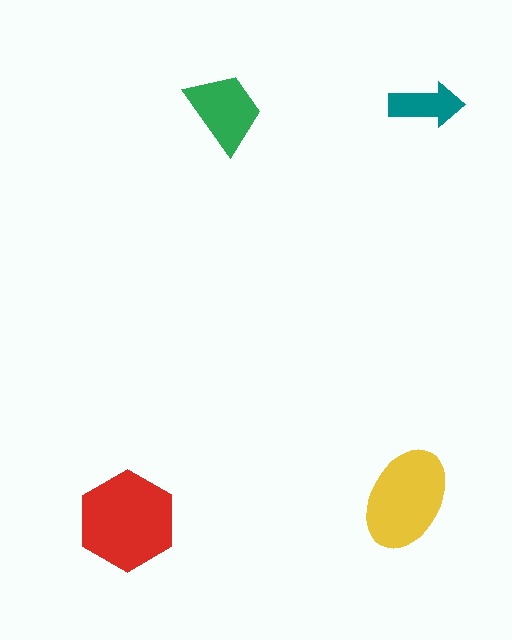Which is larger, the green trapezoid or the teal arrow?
The green trapezoid.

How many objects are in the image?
There are 4 objects in the image.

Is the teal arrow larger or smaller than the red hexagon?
Smaller.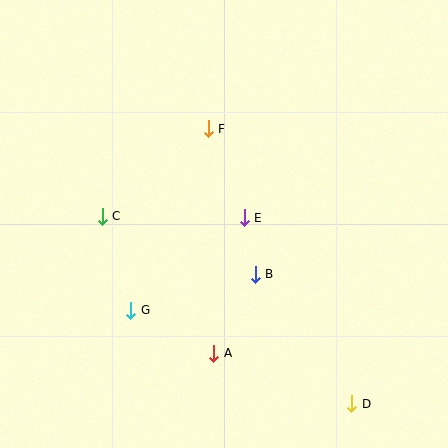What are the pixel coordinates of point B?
Point B is at (255, 274).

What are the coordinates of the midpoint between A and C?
The midpoint between A and C is at (158, 285).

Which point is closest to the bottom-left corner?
Point G is closest to the bottom-left corner.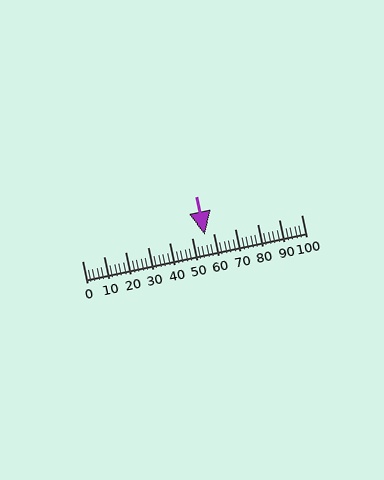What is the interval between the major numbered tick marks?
The major tick marks are spaced 10 units apart.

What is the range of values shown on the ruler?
The ruler shows values from 0 to 100.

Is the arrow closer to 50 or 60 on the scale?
The arrow is closer to 60.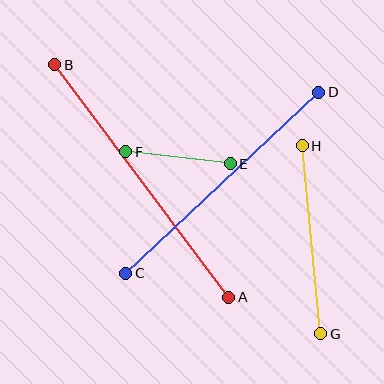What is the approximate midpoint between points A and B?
The midpoint is at approximately (142, 181) pixels.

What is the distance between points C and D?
The distance is approximately 265 pixels.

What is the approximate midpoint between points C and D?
The midpoint is at approximately (222, 183) pixels.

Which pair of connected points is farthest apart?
Points A and B are farthest apart.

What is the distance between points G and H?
The distance is approximately 189 pixels.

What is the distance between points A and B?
The distance is approximately 290 pixels.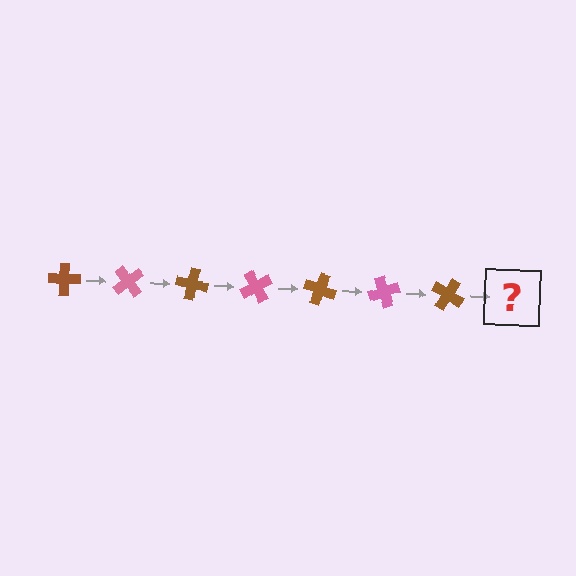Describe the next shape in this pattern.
It should be a pink cross, rotated 350 degrees from the start.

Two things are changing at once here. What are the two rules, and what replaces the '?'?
The two rules are that it rotates 50 degrees each step and the color cycles through brown and pink. The '?' should be a pink cross, rotated 350 degrees from the start.